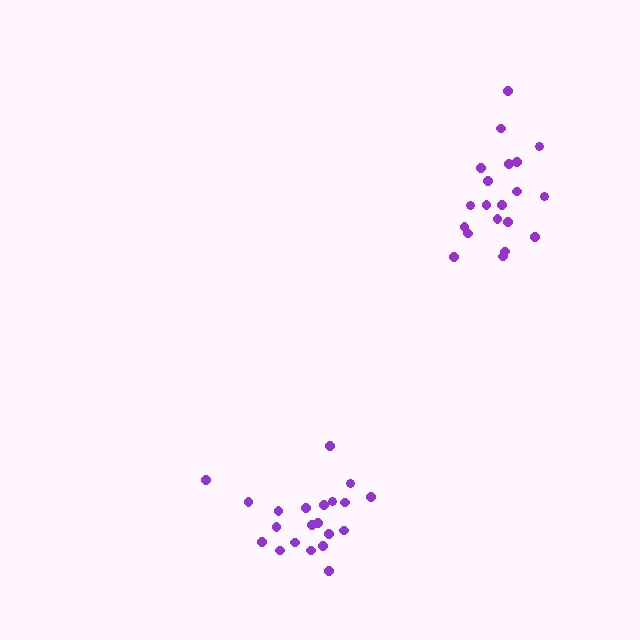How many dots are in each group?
Group 1: 20 dots, Group 2: 21 dots (41 total).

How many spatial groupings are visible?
There are 2 spatial groupings.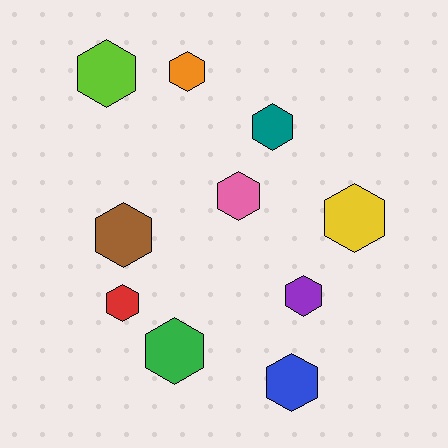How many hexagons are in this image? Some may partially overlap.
There are 10 hexagons.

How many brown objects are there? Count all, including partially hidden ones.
There is 1 brown object.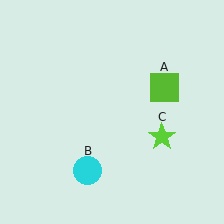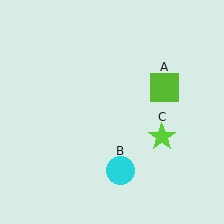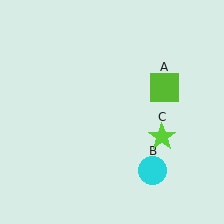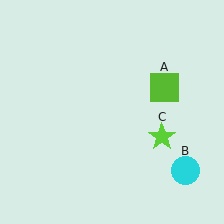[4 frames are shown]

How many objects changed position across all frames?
1 object changed position: cyan circle (object B).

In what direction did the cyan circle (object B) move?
The cyan circle (object B) moved right.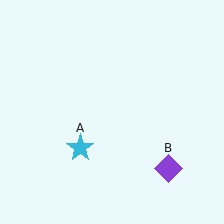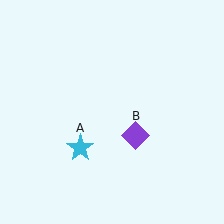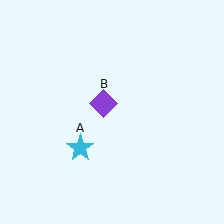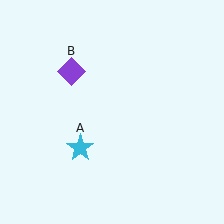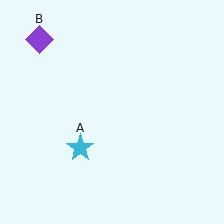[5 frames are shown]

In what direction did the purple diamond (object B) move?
The purple diamond (object B) moved up and to the left.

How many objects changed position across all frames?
1 object changed position: purple diamond (object B).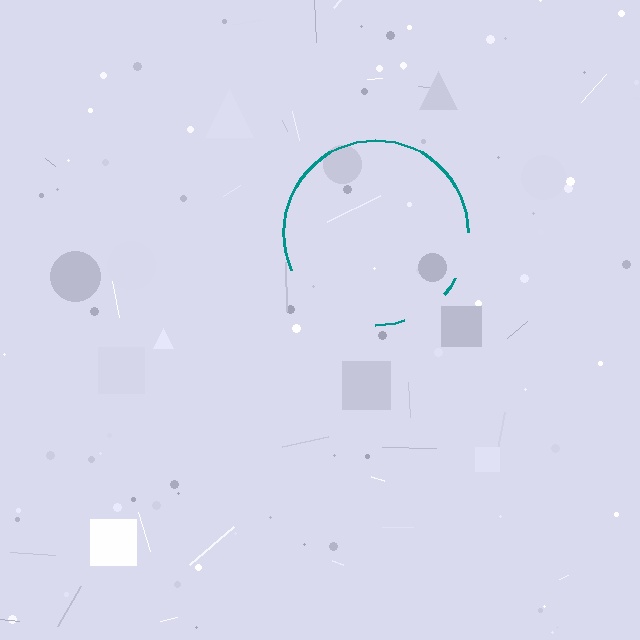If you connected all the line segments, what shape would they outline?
They would outline a circle.